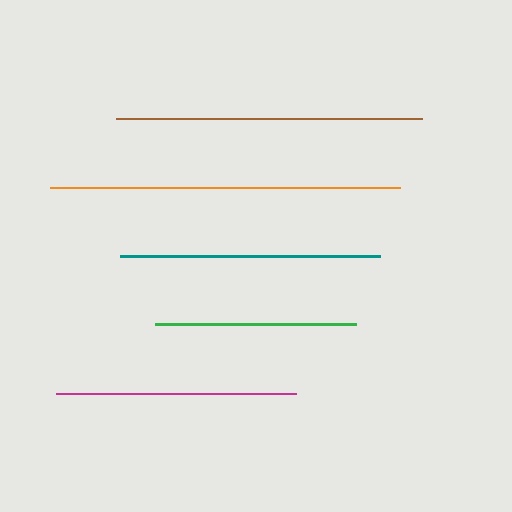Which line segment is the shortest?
The green line is the shortest at approximately 201 pixels.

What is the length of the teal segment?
The teal segment is approximately 260 pixels long.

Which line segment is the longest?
The orange line is the longest at approximately 350 pixels.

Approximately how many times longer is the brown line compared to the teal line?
The brown line is approximately 1.2 times the length of the teal line.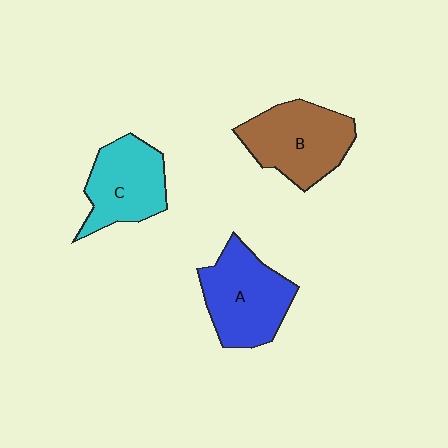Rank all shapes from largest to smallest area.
From largest to smallest: A (blue), B (brown), C (cyan).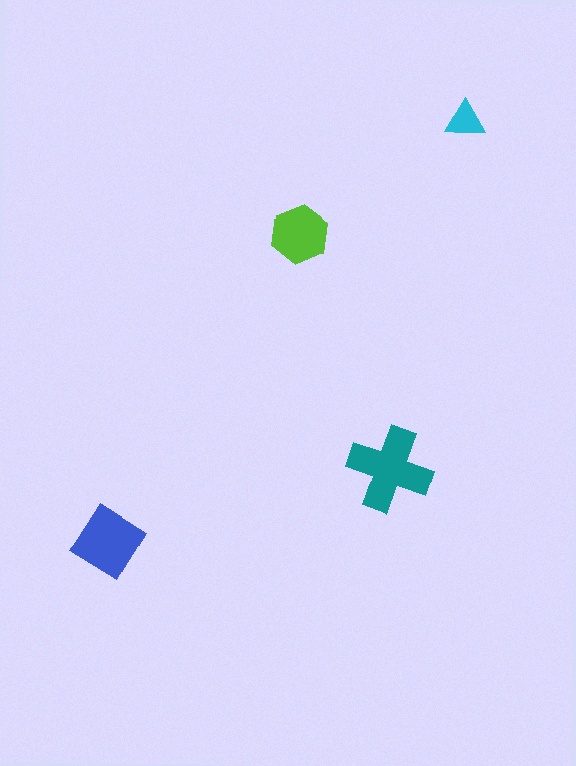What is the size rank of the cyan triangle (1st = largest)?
4th.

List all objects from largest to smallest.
The teal cross, the blue diamond, the lime hexagon, the cyan triangle.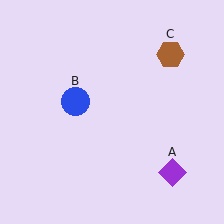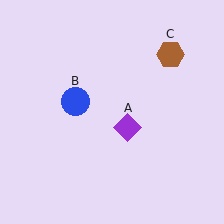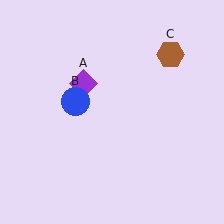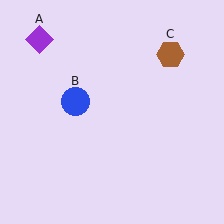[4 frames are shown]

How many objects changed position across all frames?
1 object changed position: purple diamond (object A).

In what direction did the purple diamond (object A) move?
The purple diamond (object A) moved up and to the left.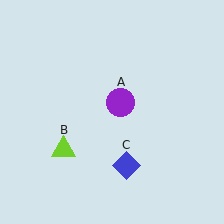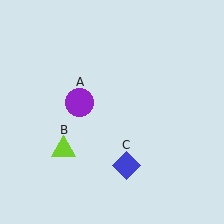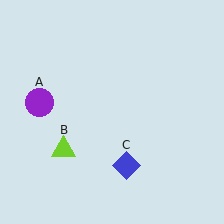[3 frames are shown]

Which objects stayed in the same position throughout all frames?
Lime triangle (object B) and blue diamond (object C) remained stationary.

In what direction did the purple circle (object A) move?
The purple circle (object A) moved left.